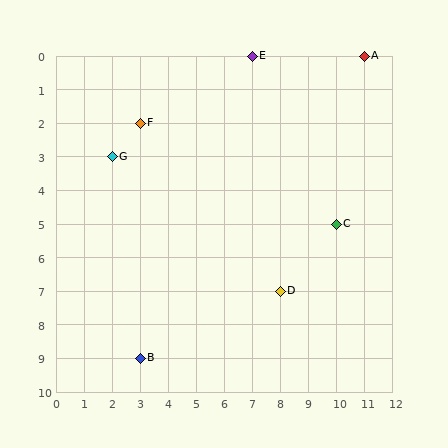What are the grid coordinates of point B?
Point B is at grid coordinates (3, 9).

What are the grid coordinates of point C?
Point C is at grid coordinates (10, 5).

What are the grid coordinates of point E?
Point E is at grid coordinates (7, 0).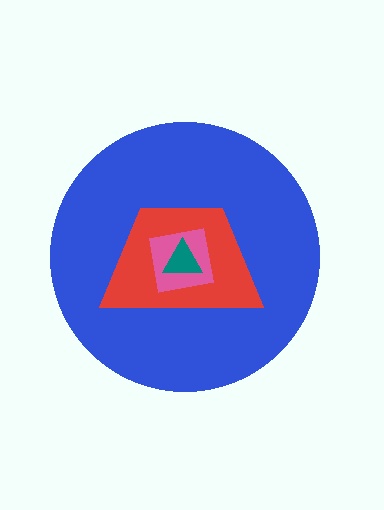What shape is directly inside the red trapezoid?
The pink square.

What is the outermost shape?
The blue circle.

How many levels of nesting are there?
4.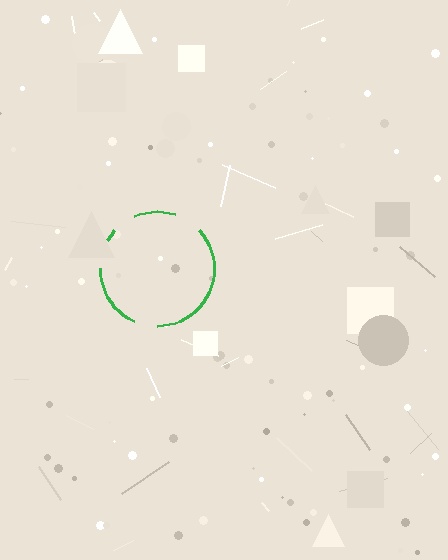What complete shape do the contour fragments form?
The contour fragments form a circle.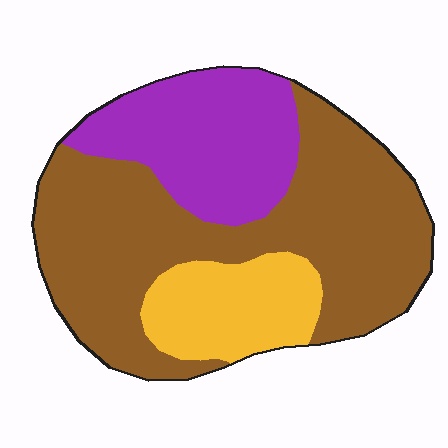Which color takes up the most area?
Brown, at roughly 55%.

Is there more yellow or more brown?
Brown.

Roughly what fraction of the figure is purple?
Purple takes up about one quarter (1/4) of the figure.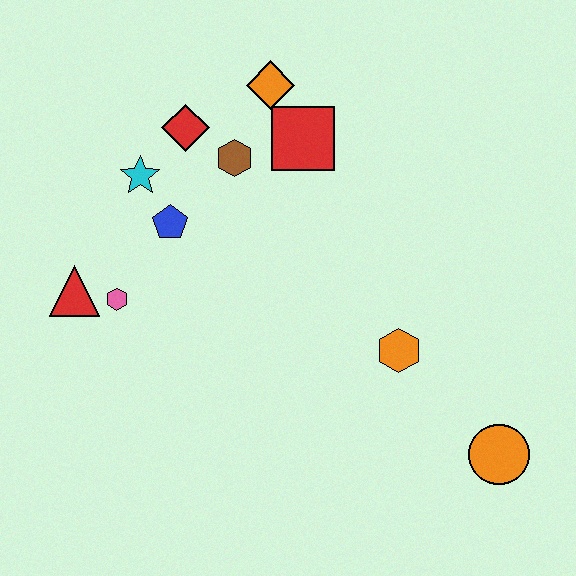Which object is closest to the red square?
The orange diamond is closest to the red square.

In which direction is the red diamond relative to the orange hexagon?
The red diamond is above the orange hexagon.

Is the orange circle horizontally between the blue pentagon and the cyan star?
No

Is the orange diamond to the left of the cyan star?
No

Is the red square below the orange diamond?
Yes